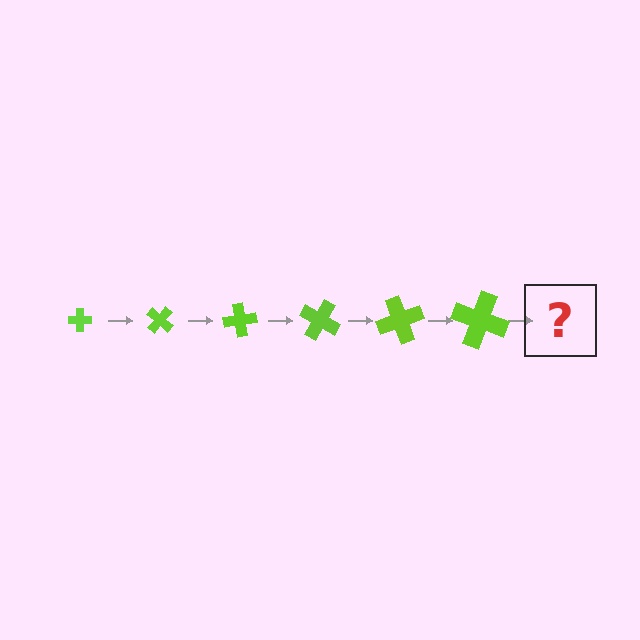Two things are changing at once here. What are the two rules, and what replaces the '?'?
The two rules are that the cross grows larger each step and it rotates 40 degrees each step. The '?' should be a cross, larger than the previous one and rotated 240 degrees from the start.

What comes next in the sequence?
The next element should be a cross, larger than the previous one and rotated 240 degrees from the start.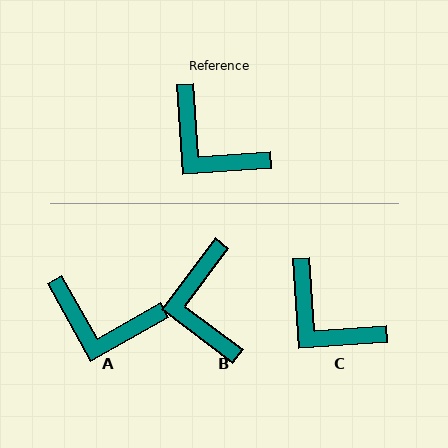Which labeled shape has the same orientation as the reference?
C.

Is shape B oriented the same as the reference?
No, it is off by about 41 degrees.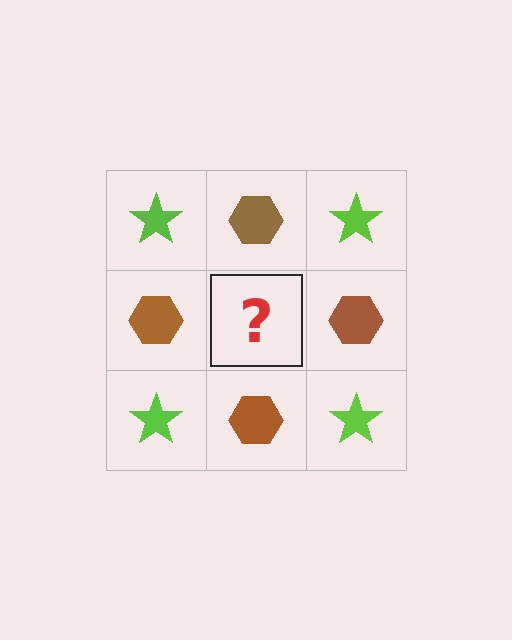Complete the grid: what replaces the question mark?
The question mark should be replaced with a lime star.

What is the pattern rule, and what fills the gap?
The rule is that it alternates lime star and brown hexagon in a checkerboard pattern. The gap should be filled with a lime star.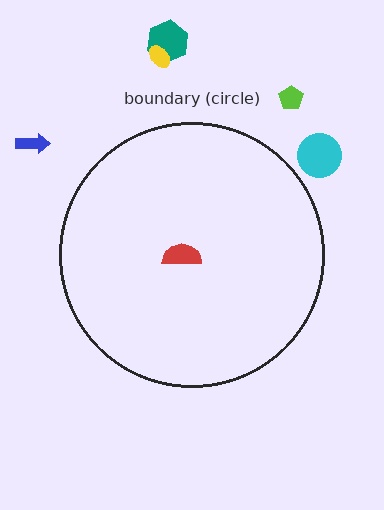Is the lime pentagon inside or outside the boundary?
Outside.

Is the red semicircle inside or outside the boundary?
Inside.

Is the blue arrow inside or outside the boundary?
Outside.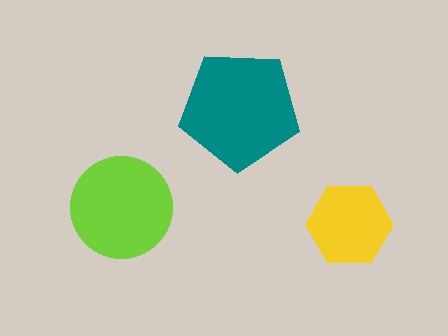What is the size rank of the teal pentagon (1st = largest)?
1st.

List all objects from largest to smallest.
The teal pentagon, the lime circle, the yellow hexagon.